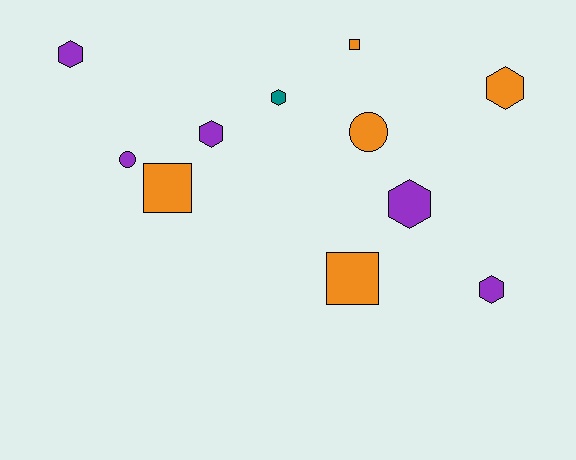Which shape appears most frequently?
Hexagon, with 6 objects.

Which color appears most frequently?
Purple, with 5 objects.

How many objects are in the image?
There are 11 objects.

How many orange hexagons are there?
There is 1 orange hexagon.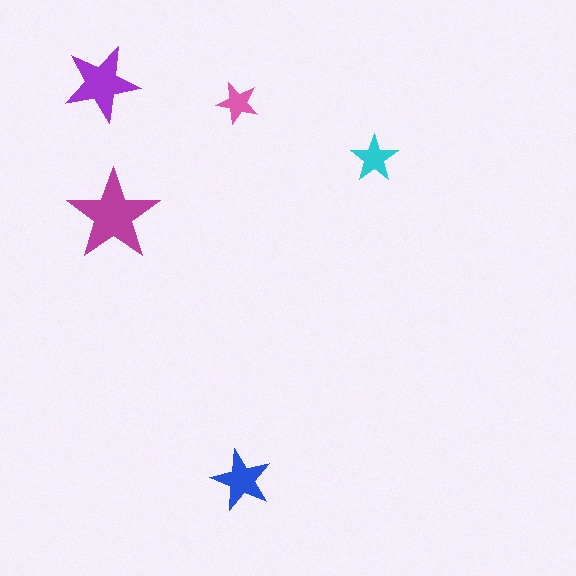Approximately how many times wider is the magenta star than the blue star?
About 1.5 times wider.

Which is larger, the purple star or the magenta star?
The magenta one.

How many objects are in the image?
There are 5 objects in the image.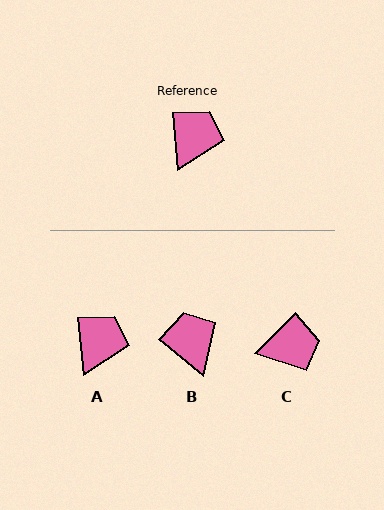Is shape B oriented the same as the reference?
No, it is off by about 45 degrees.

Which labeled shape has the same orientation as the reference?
A.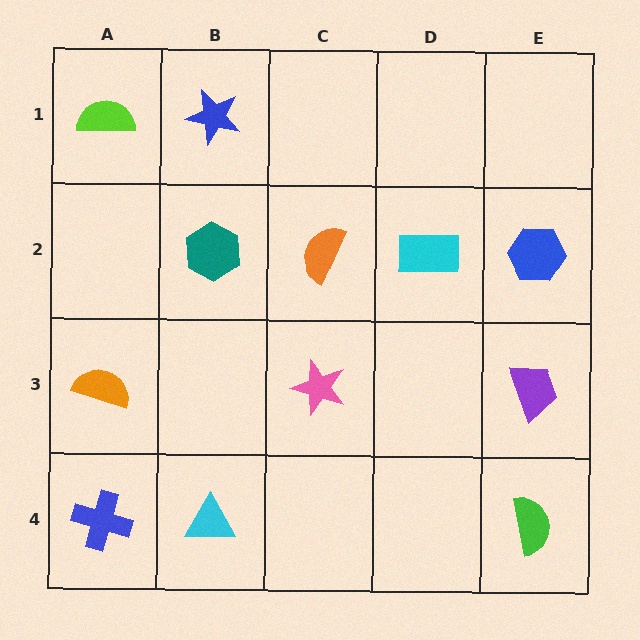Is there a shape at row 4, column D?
No, that cell is empty.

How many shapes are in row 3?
3 shapes.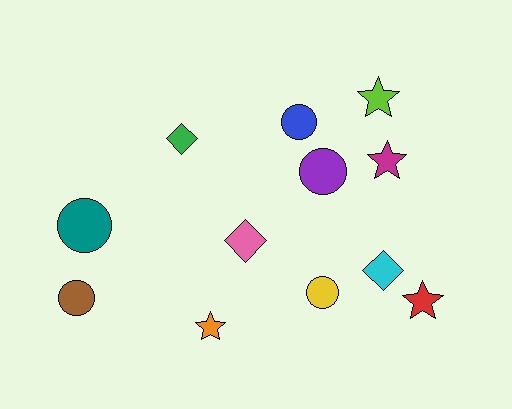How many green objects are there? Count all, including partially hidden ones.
There is 1 green object.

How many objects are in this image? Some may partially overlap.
There are 12 objects.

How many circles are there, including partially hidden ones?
There are 5 circles.